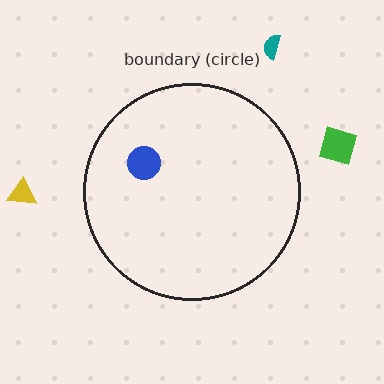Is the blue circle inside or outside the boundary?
Inside.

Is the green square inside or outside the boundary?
Outside.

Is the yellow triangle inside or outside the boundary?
Outside.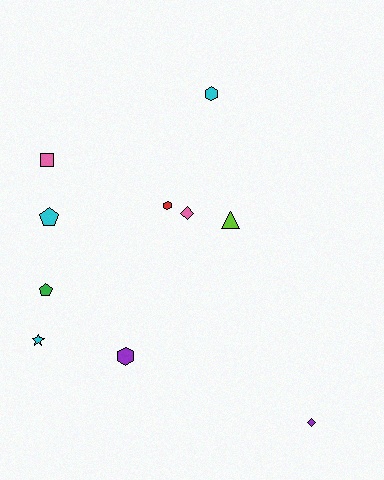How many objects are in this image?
There are 10 objects.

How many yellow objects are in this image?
There are no yellow objects.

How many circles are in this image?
There are no circles.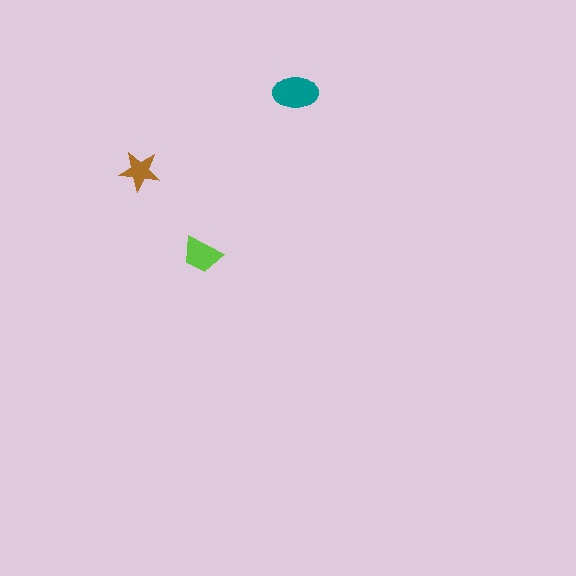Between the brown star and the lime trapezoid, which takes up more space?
The lime trapezoid.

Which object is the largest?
The teal ellipse.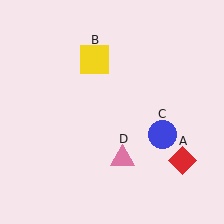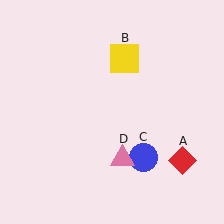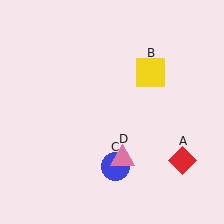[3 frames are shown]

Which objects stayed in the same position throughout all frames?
Red diamond (object A) and pink triangle (object D) remained stationary.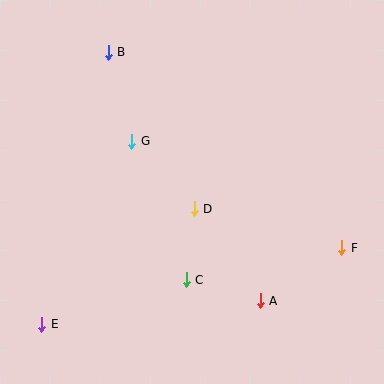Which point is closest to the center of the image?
Point D at (194, 209) is closest to the center.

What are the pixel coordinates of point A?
Point A is at (260, 301).